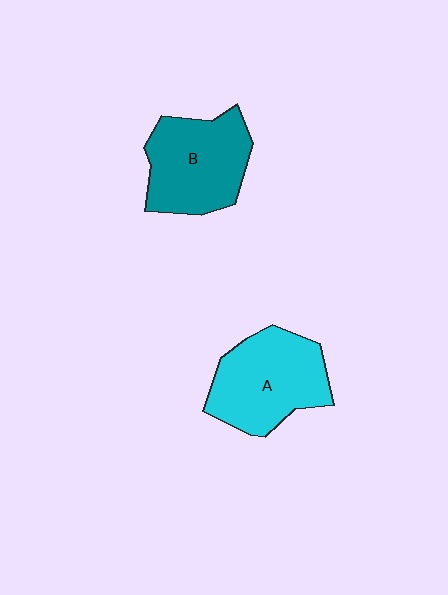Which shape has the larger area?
Shape A (cyan).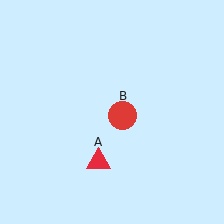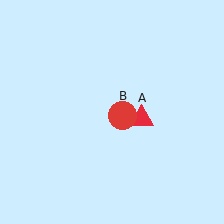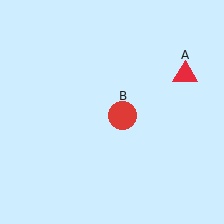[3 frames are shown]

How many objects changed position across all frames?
1 object changed position: red triangle (object A).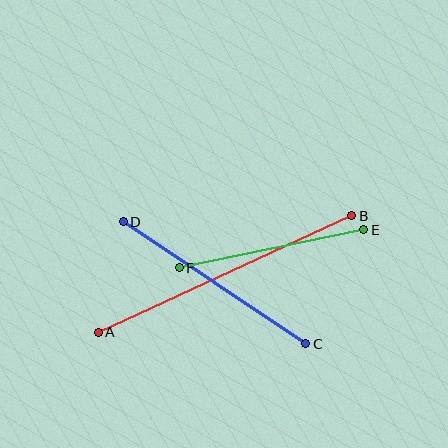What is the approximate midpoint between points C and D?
The midpoint is at approximately (214, 283) pixels.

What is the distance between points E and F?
The distance is approximately 188 pixels.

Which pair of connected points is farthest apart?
Points A and B are farthest apart.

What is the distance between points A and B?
The distance is approximately 279 pixels.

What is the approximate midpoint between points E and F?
The midpoint is at approximately (271, 249) pixels.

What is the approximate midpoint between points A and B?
The midpoint is at approximately (225, 274) pixels.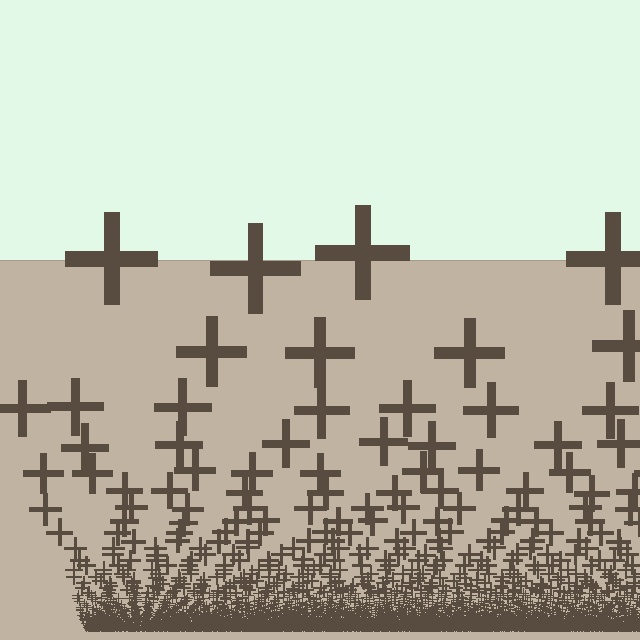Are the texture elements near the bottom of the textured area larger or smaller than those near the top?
Smaller. The gradient is inverted — elements near the bottom are smaller and denser.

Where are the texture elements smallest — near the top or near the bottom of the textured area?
Near the bottom.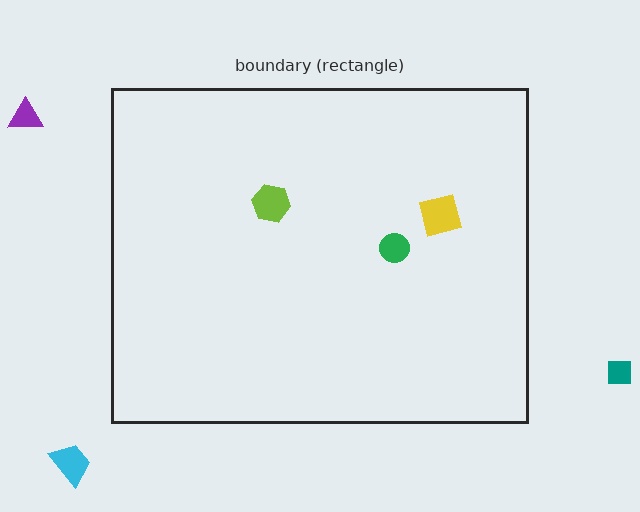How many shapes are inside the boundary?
3 inside, 3 outside.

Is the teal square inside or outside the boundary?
Outside.